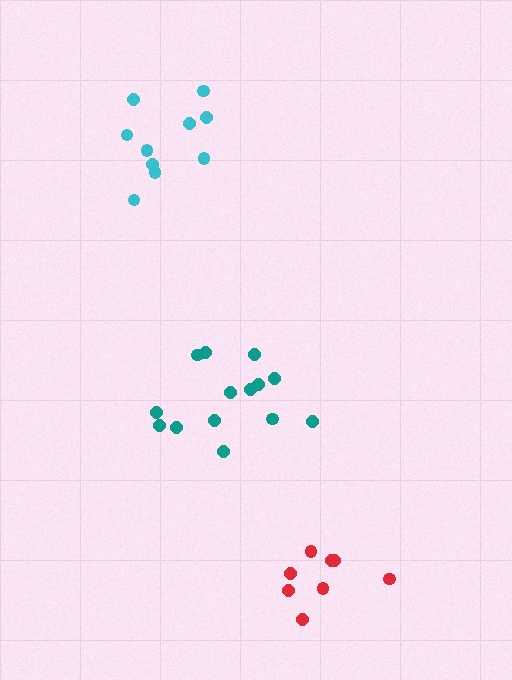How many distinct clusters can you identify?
There are 3 distinct clusters.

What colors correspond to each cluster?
The clusters are colored: teal, cyan, red.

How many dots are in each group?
Group 1: 14 dots, Group 2: 10 dots, Group 3: 8 dots (32 total).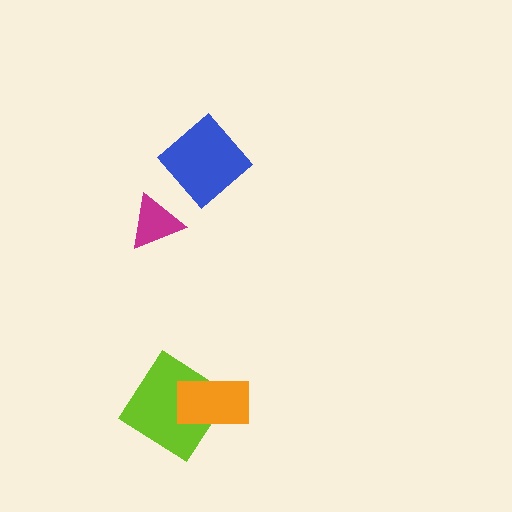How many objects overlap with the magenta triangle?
0 objects overlap with the magenta triangle.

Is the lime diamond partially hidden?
Yes, it is partially covered by another shape.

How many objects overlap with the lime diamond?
1 object overlaps with the lime diamond.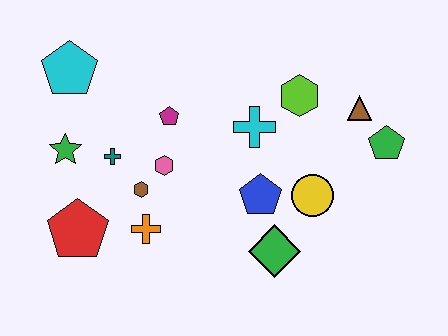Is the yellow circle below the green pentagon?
Yes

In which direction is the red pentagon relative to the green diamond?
The red pentagon is to the left of the green diamond.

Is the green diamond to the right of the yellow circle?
No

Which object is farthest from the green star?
The green pentagon is farthest from the green star.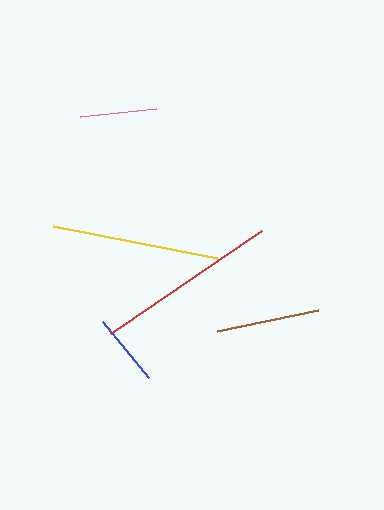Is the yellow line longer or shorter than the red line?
The red line is longer than the yellow line.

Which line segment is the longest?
The red line is the longest at approximately 182 pixels.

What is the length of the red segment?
The red segment is approximately 182 pixels long.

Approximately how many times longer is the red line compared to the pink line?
The red line is approximately 2.4 times the length of the pink line.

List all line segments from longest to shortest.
From longest to shortest: red, yellow, brown, pink, blue.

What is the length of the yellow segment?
The yellow segment is approximately 167 pixels long.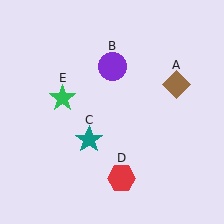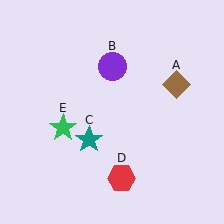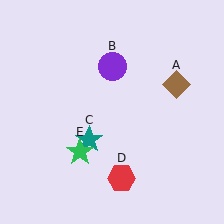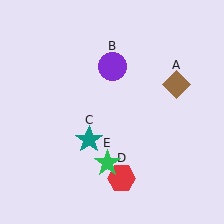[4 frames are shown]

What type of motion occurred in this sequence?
The green star (object E) rotated counterclockwise around the center of the scene.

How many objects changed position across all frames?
1 object changed position: green star (object E).